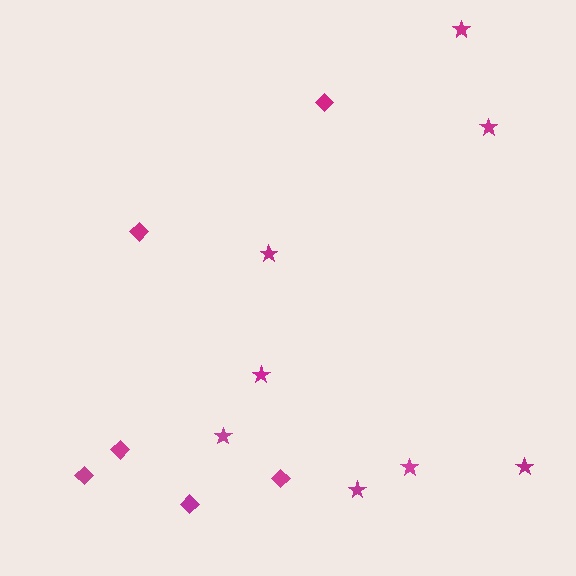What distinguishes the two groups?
There are 2 groups: one group of stars (8) and one group of diamonds (6).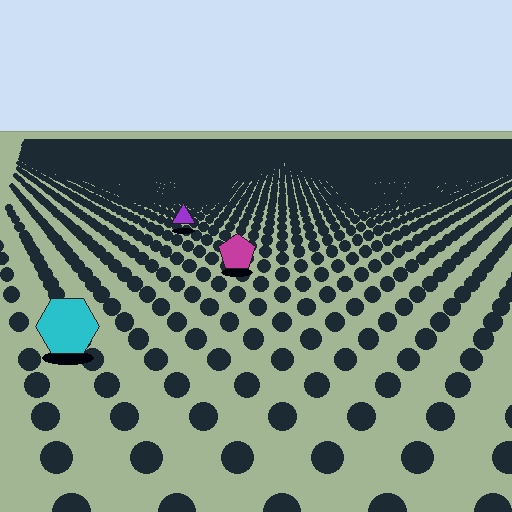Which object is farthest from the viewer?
The purple triangle is farthest from the viewer. It appears smaller and the ground texture around it is denser.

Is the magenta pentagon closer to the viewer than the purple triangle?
Yes. The magenta pentagon is closer — you can tell from the texture gradient: the ground texture is coarser near it.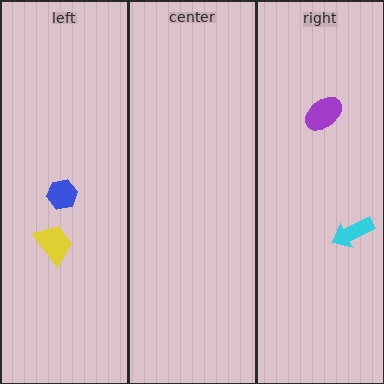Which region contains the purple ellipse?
The right region.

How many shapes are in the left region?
2.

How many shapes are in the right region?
2.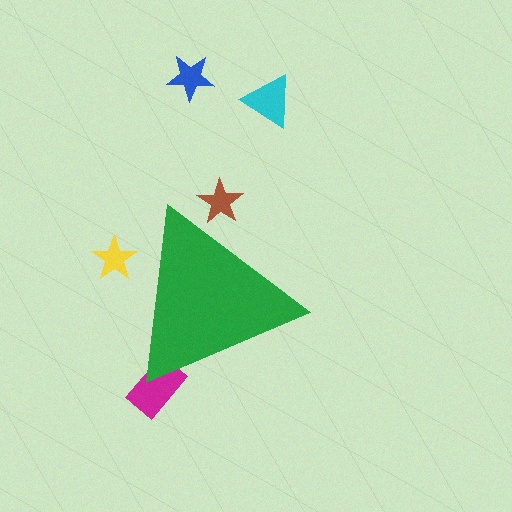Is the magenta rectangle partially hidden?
Yes, the magenta rectangle is partially hidden behind the green triangle.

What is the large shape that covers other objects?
A green triangle.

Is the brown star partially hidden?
Yes, the brown star is partially hidden behind the green triangle.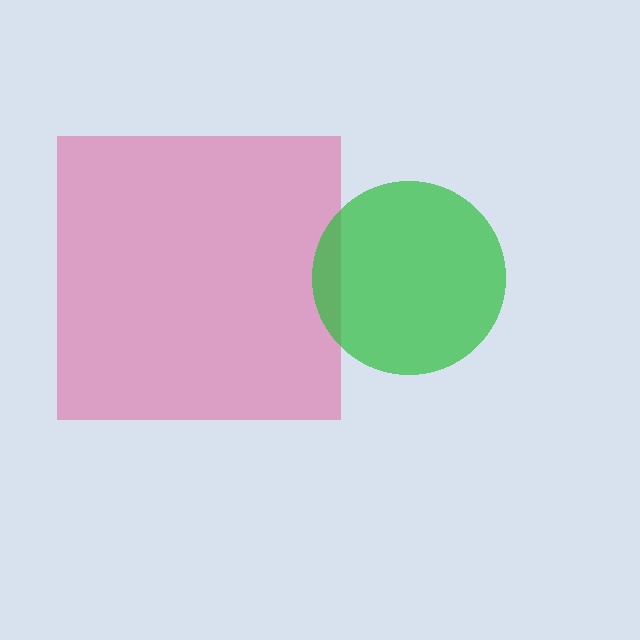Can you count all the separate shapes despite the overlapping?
Yes, there are 2 separate shapes.